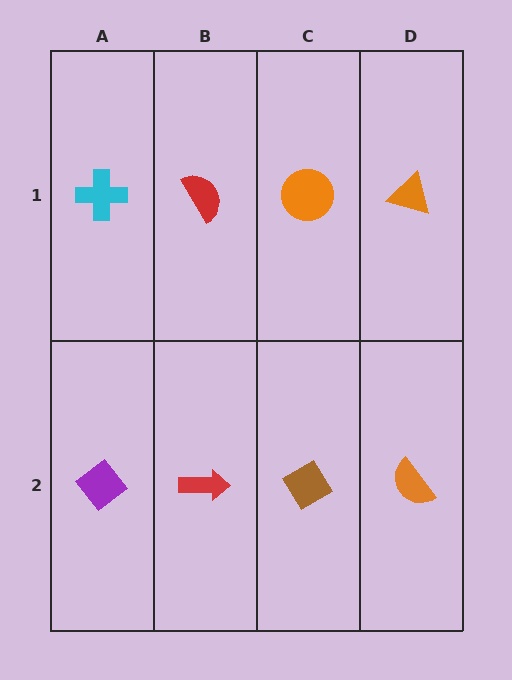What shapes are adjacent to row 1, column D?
An orange semicircle (row 2, column D), an orange circle (row 1, column C).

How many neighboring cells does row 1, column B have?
3.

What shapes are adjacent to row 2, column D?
An orange triangle (row 1, column D), a brown diamond (row 2, column C).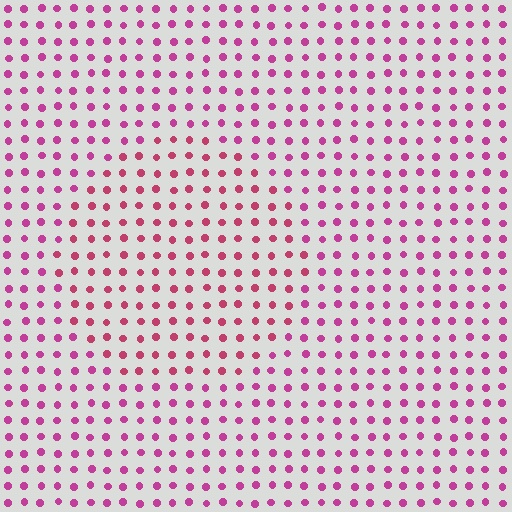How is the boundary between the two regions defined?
The boundary is defined purely by a slight shift in hue (about 21 degrees). Spacing, size, and orientation are identical on both sides.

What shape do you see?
I see a circle.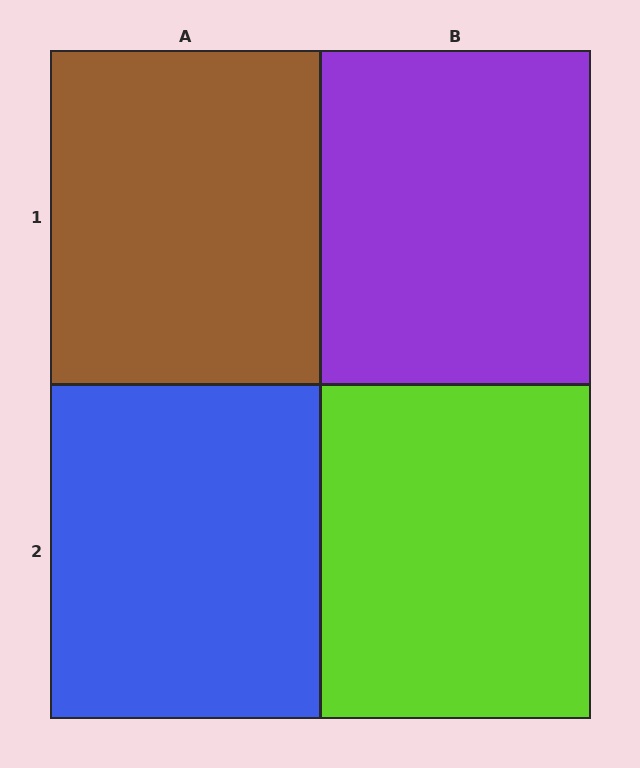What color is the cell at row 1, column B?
Purple.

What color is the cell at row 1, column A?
Brown.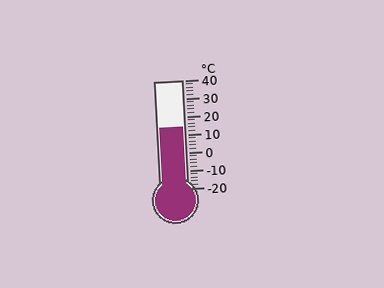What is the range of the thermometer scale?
The thermometer scale ranges from -20°C to 40°C.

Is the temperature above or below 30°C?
The temperature is below 30°C.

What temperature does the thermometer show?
The thermometer shows approximately 14°C.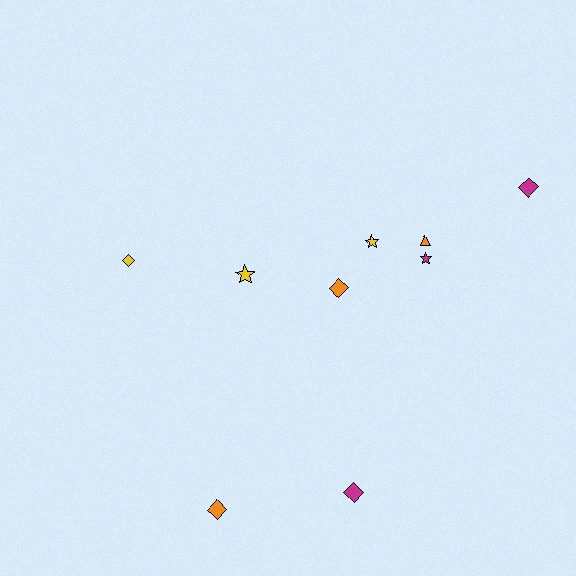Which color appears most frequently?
Orange, with 3 objects.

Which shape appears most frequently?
Diamond, with 5 objects.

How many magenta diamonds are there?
There are 2 magenta diamonds.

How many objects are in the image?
There are 9 objects.